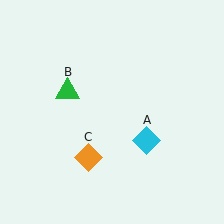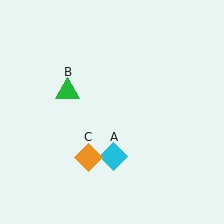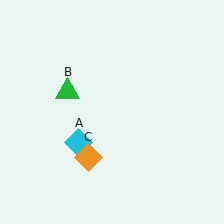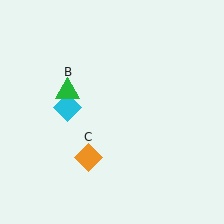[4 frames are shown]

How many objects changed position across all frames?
1 object changed position: cyan diamond (object A).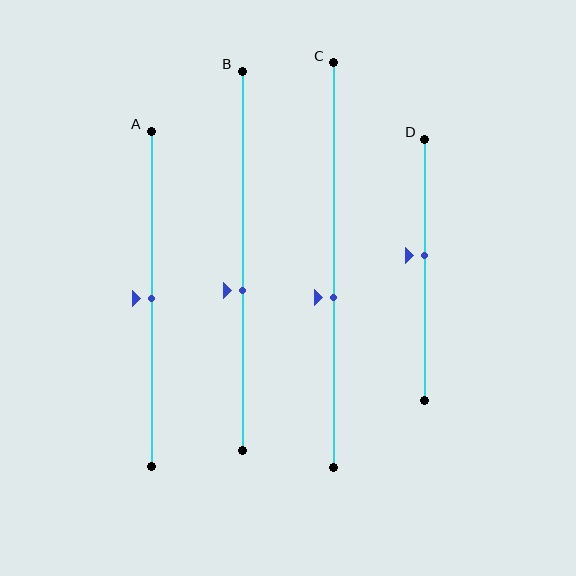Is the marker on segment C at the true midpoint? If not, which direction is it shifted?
No, the marker on segment C is shifted downward by about 8% of the segment length.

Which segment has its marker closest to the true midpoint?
Segment A has its marker closest to the true midpoint.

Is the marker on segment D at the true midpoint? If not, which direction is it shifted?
No, the marker on segment D is shifted upward by about 5% of the segment length.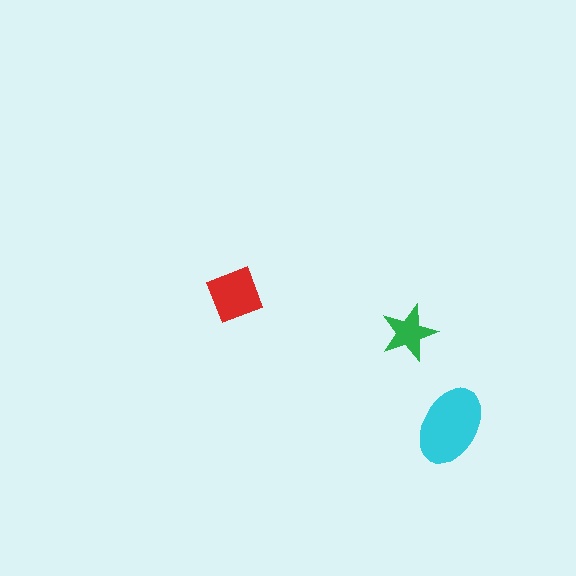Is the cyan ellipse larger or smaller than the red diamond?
Larger.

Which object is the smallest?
The green star.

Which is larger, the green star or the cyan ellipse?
The cyan ellipse.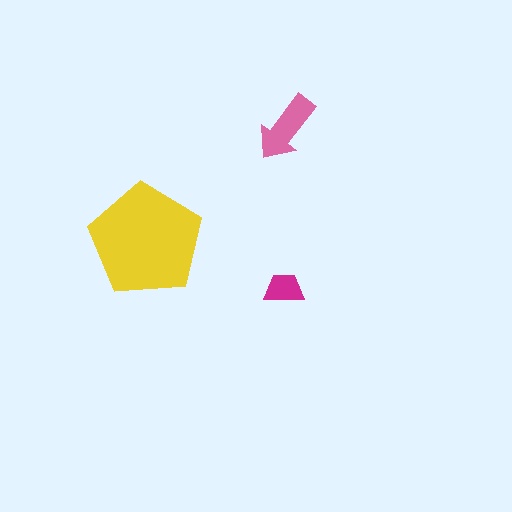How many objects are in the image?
There are 3 objects in the image.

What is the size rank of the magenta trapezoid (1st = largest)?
3rd.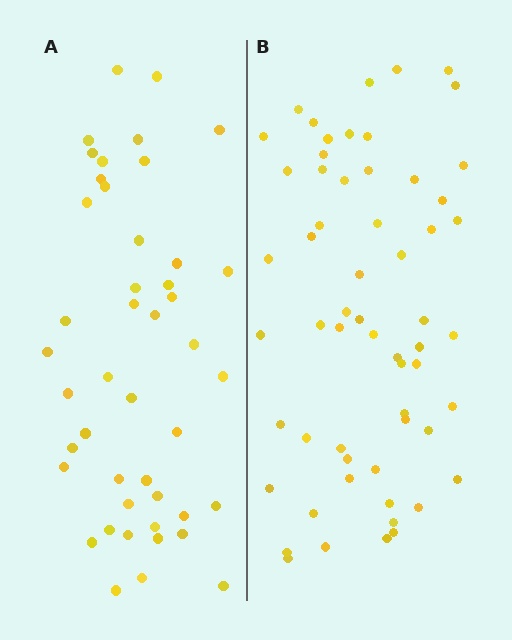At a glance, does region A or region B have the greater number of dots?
Region B (the right region) has more dots.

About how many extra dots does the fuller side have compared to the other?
Region B has approximately 15 more dots than region A.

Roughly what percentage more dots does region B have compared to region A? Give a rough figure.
About 30% more.